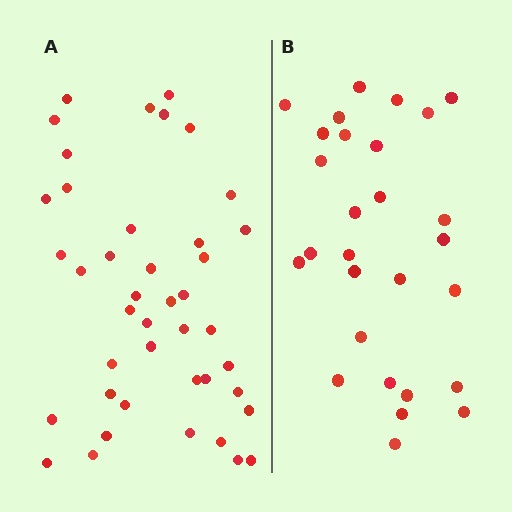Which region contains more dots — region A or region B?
Region A (the left region) has more dots.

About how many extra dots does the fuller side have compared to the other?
Region A has approximately 15 more dots than region B.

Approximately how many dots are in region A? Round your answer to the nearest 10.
About 40 dots. (The exact count is 42, which rounds to 40.)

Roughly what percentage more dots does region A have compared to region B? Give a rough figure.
About 50% more.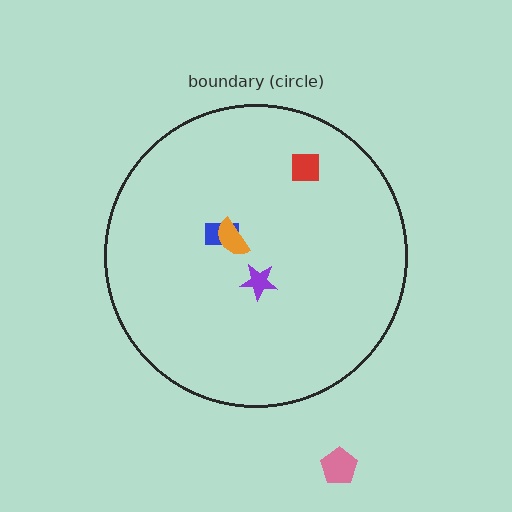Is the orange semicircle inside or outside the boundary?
Inside.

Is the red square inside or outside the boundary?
Inside.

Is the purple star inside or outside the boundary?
Inside.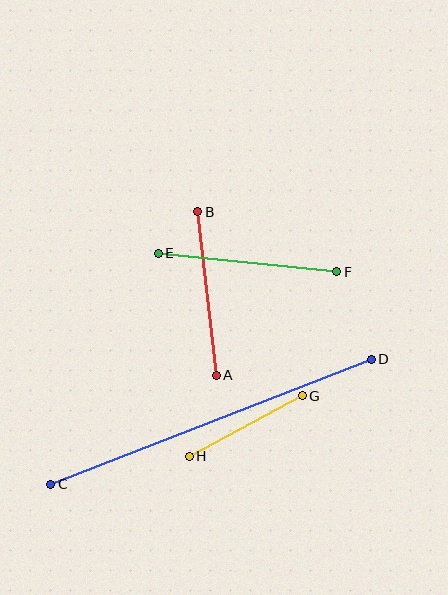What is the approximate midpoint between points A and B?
The midpoint is at approximately (207, 293) pixels.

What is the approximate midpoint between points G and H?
The midpoint is at approximately (246, 426) pixels.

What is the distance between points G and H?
The distance is approximately 128 pixels.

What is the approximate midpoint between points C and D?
The midpoint is at approximately (211, 422) pixels.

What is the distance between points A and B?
The distance is approximately 165 pixels.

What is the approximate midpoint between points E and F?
The midpoint is at approximately (247, 262) pixels.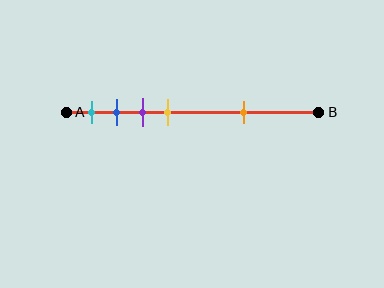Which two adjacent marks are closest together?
The blue and purple marks are the closest adjacent pair.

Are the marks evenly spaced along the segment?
No, the marks are not evenly spaced.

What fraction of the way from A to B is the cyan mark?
The cyan mark is approximately 10% (0.1) of the way from A to B.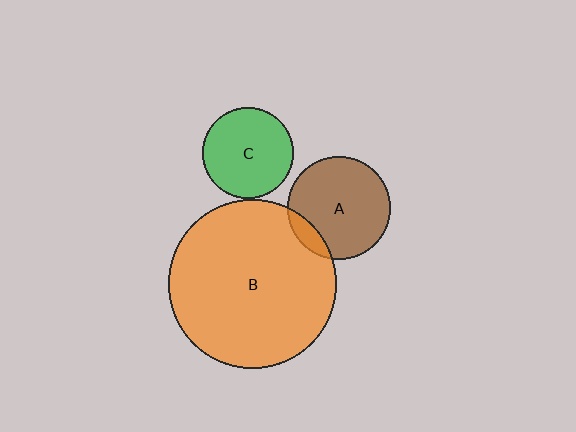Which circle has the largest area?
Circle B (orange).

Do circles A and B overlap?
Yes.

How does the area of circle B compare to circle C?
Approximately 3.5 times.